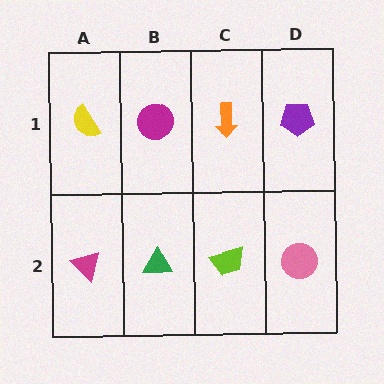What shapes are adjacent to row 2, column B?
A magenta circle (row 1, column B), a magenta triangle (row 2, column A), a lime trapezoid (row 2, column C).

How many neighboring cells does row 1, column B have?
3.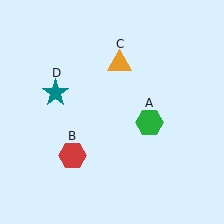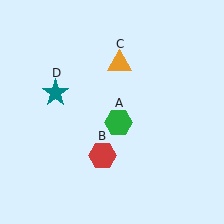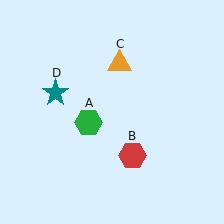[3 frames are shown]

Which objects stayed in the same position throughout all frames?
Orange triangle (object C) and teal star (object D) remained stationary.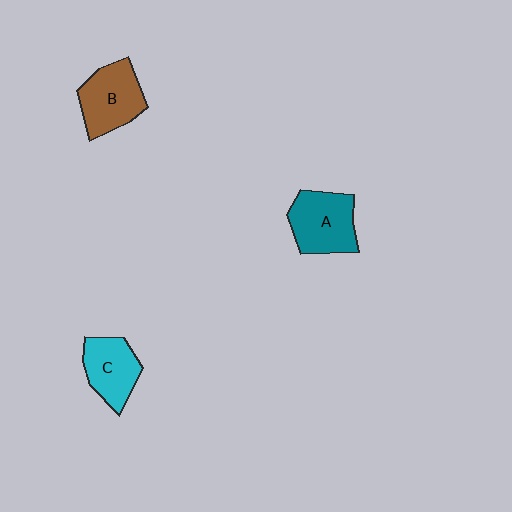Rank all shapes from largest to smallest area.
From largest to smallest: A (teal), B (brown), C (cyan).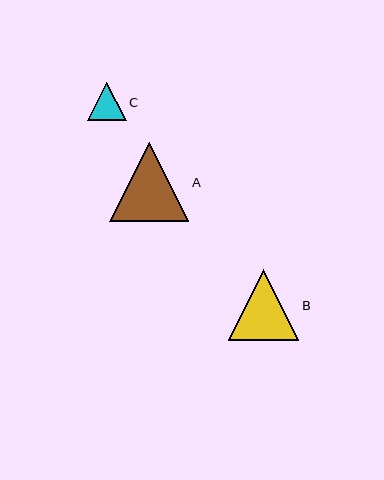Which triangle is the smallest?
Triangle C is the smallest with a size of approximately 39 pixels.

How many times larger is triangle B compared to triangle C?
Triangle B is approximately 1.8 times the size of triangle C.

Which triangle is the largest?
Triangle A is the largest with a size of approximately 79 pixels.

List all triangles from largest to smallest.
From largest to smallest: A, B, C.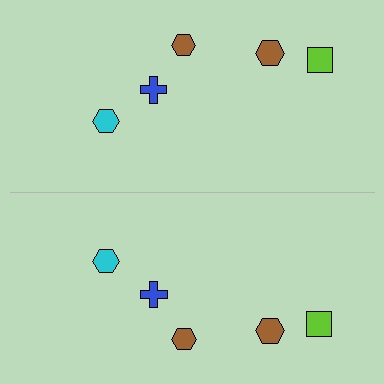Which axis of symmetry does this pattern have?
The pattern has a horizontal axis of symmetry running through the center of the image.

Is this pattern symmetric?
Yes, this pattern has bilateral (reflection) symmetry.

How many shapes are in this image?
There are 10 shapes in this image.